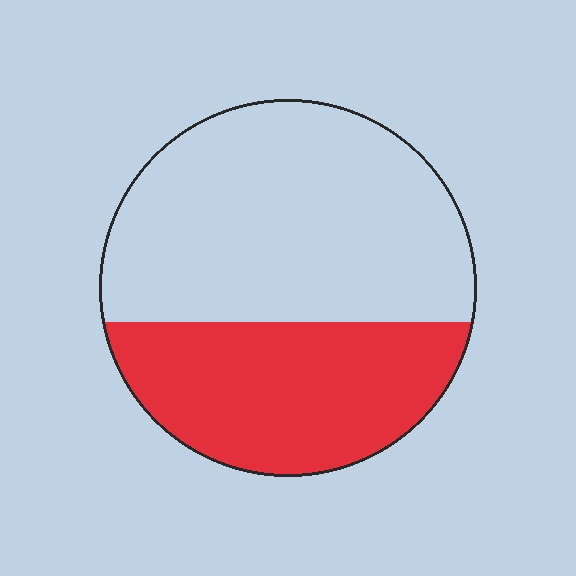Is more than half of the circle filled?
No.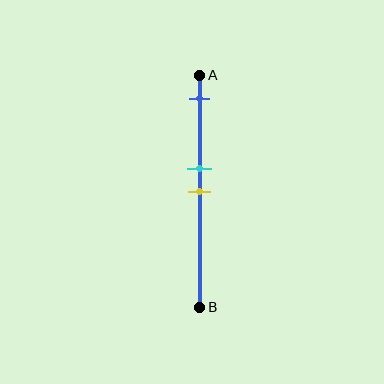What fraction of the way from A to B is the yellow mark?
The yellow mark is approximately 50% (0.5) of the way from A to B.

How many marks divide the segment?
There are 3 marks dividing the segment.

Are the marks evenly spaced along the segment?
No, the marks are not evenly spaced.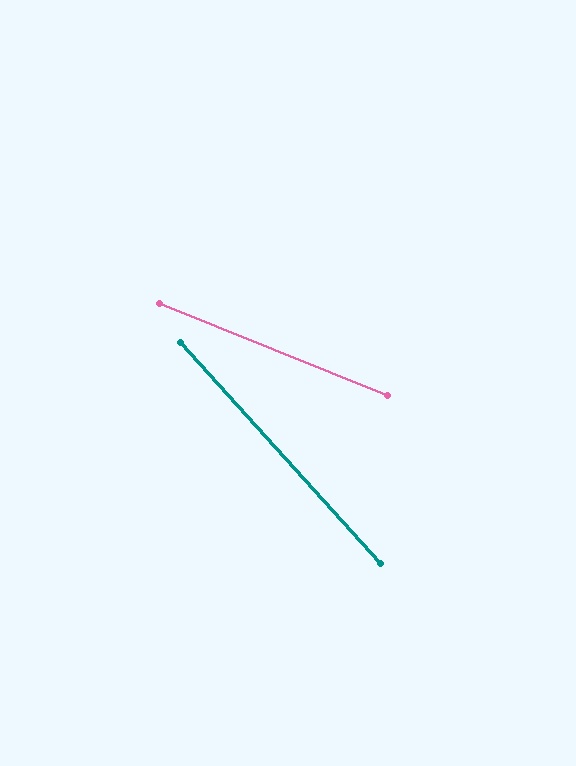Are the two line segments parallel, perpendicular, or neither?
Neither parallel nor perpendicular — they differ by about 26°.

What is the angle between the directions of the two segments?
Approximately 26 degrees.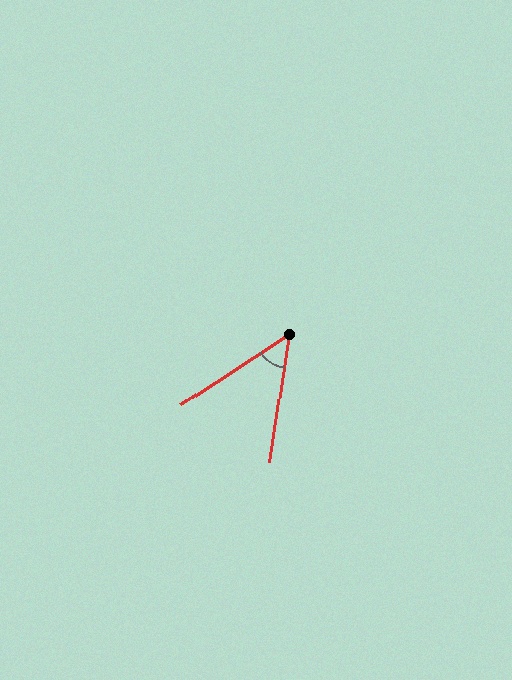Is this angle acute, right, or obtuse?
It is acute.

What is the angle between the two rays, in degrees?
Approximately 48 degrees.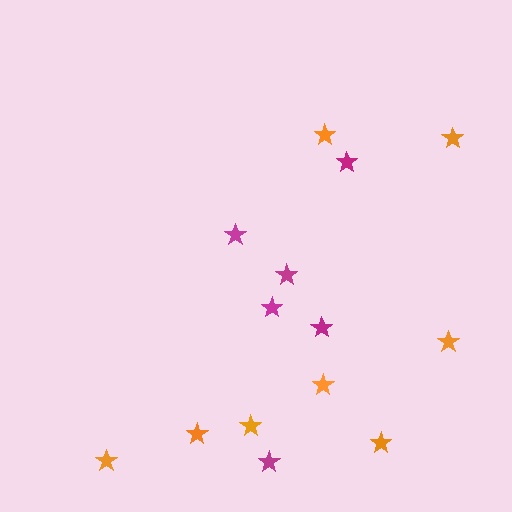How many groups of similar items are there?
There are 2 groups: one group of magenta stars (6) and one group of orange stars (8).